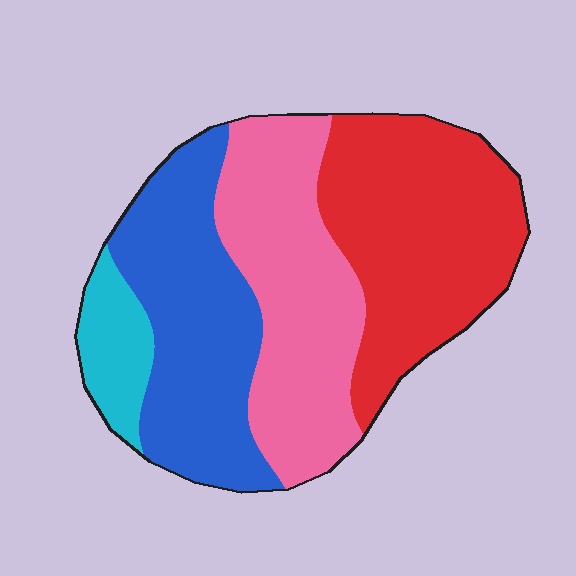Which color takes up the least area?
Cyan, at roughly 10%.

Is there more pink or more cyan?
Pink.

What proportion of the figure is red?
Red covers 33% of the figure.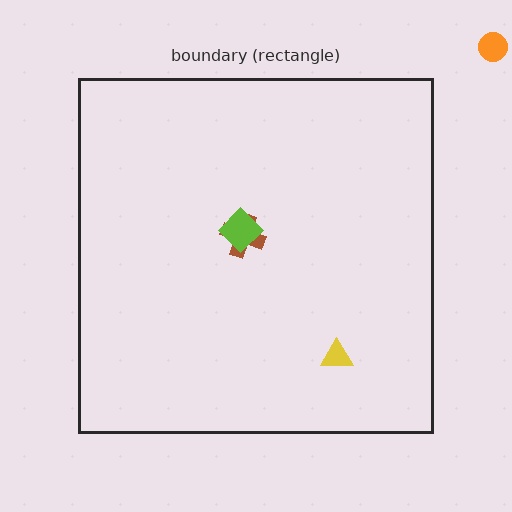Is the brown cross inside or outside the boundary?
Inside.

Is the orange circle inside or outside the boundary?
Outside.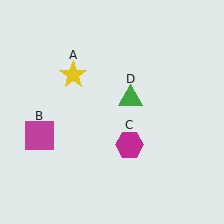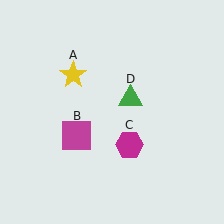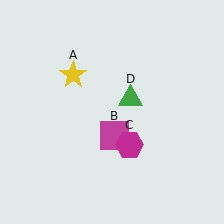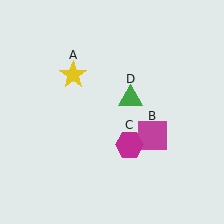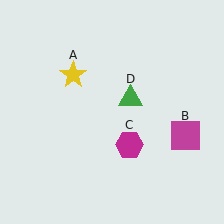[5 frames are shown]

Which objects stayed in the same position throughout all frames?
Yellow star (object A) and magenta hexagon (object C) and green triangle (object D) remained stationary.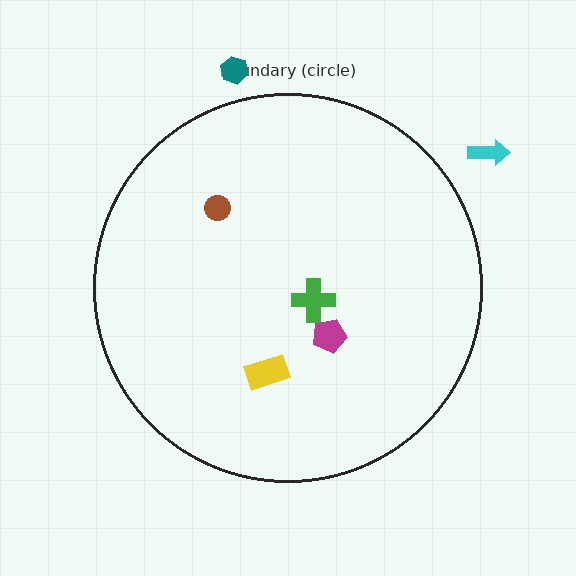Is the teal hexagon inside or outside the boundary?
Outside.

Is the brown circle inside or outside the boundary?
Inside.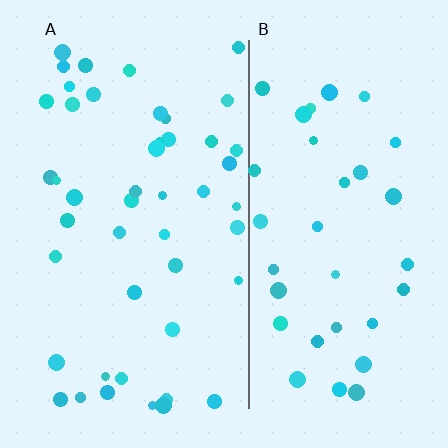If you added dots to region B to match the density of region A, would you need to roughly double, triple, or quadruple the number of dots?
Approximately double.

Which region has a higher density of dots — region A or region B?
A (the left).